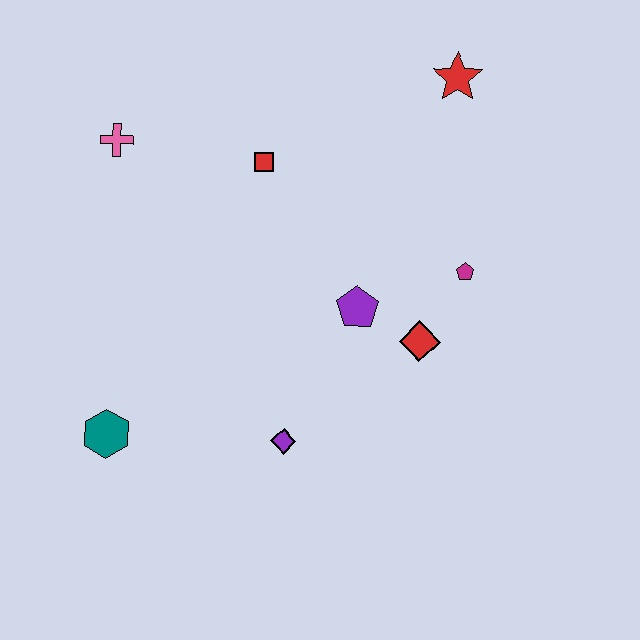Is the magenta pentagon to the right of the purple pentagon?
Yes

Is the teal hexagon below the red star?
Yes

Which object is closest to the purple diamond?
The purple pentagon is closest to the purple diamond.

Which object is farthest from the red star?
The teal hexagon is farthest from the red star.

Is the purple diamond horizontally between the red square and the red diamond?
Yes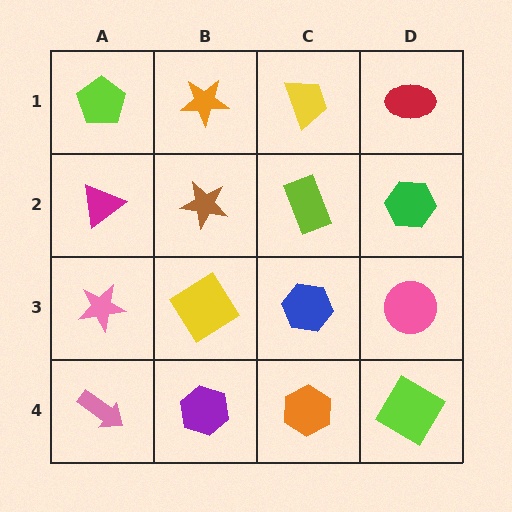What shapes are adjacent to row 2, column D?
A red ellipse (row 1, column D), a pink circle (row 3, column D), a lime rectangle (row 2, column C).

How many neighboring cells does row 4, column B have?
3.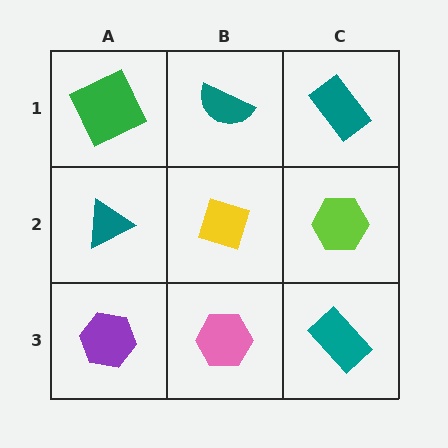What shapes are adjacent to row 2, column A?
A green square (row 1, column A), a purple hexagon (row 3, column A), a yellow diamond (row 2, column B).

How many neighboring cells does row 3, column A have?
2.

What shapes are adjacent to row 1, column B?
A yellow diamond (row 2, column B), a green square (row 1, column A), a teal rectangle (row 1, column C).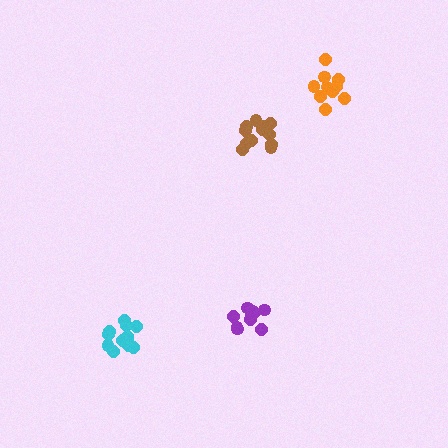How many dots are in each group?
Group 1: 12 dots, Group 2: 10 dots, Group 3: 10 dots, Group 4: 13 dots (45 total).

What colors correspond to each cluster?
The clusters are colored: brown, orange, purple, cyan.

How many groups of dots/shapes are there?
There are 4 groups.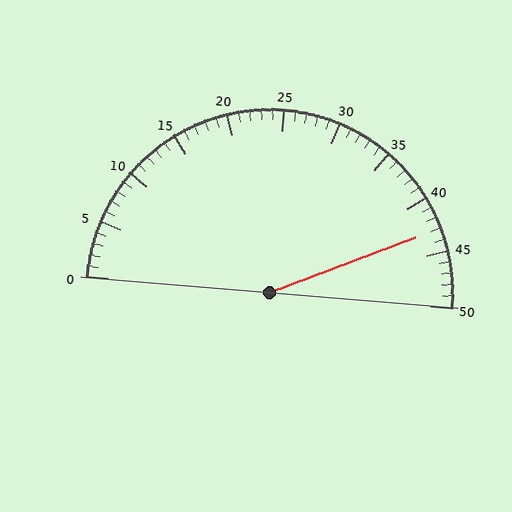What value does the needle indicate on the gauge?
The needle indicates approximately 43.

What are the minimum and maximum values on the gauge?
The gauge ranges from 0 to 50.